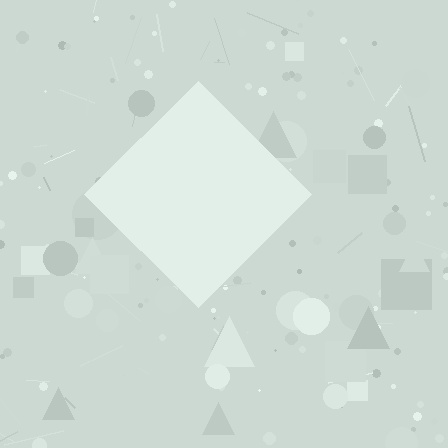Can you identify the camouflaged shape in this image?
The camouflaged shape is a diamond.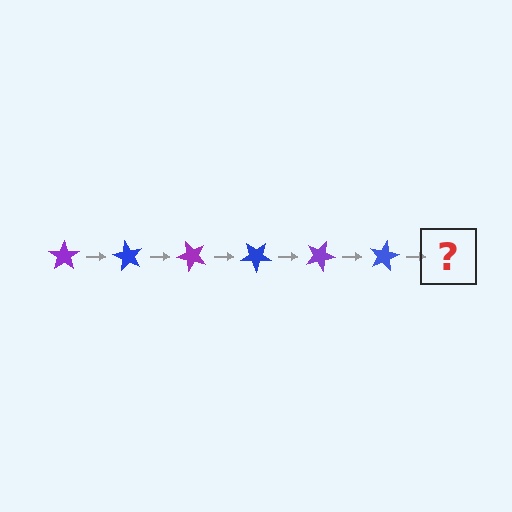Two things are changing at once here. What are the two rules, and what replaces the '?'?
The two rules are that it rotates 60 degrees each step and the color cycles through purple and blue. The '?' should be a purple star, rotated 360 degrees from the start.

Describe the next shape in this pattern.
It should be a purple star, rotated 360 degrees from the start.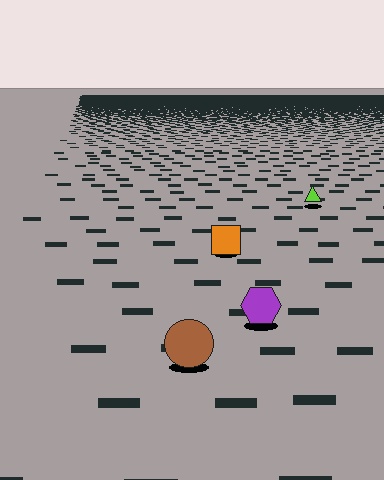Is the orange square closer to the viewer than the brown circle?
No. The brown circle is closer — you can tell from the texture gradient: the ground texture is coarser near it.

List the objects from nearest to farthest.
From nearest to farthest: the brown circle, the purple hexagon, the orange square, the lime triangle.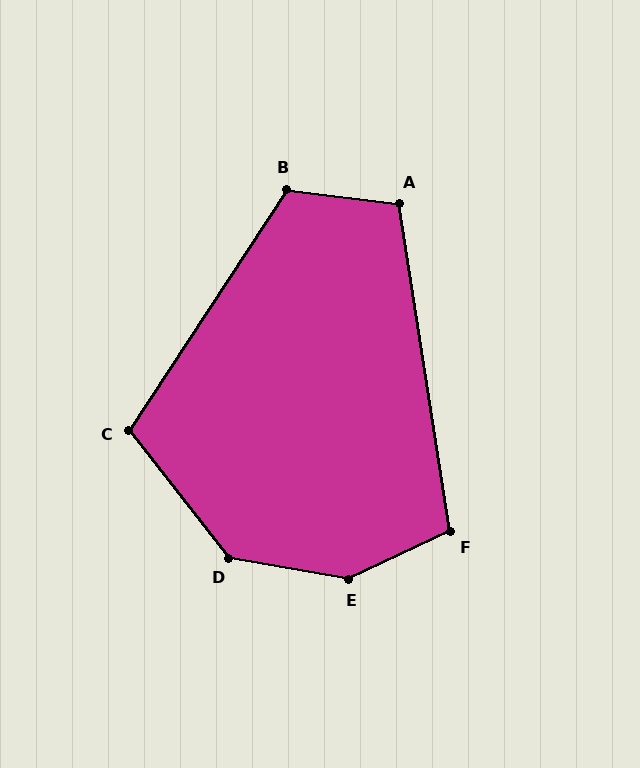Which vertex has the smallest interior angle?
A, at approximately 106 degrees.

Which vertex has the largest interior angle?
E, at approximately 145 degrees.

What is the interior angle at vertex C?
Approximately 109 degrees (obtuse).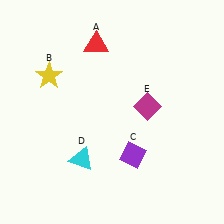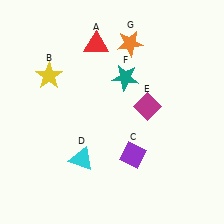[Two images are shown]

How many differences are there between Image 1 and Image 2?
There are 2 differences between the two images.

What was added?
A teal star (F), an orange star (G) were added in Image 2.